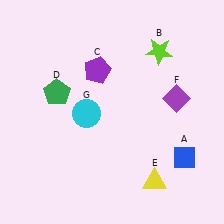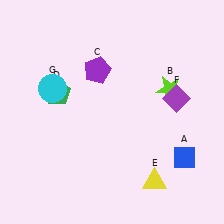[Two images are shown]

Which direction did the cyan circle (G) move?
The cyan circle (G) moved left.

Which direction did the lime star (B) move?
The lime star (B) moved down.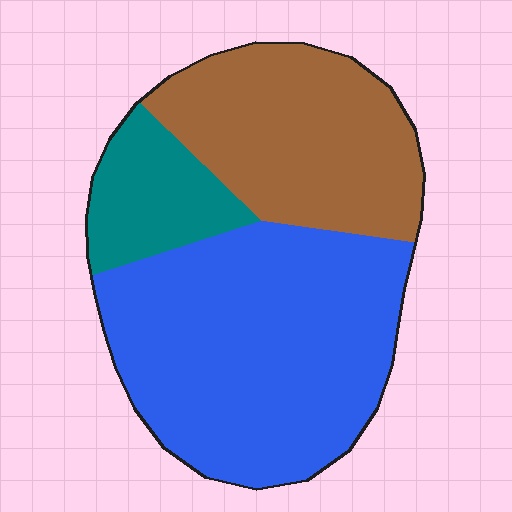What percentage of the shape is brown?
Brown covers around 35% of the shape.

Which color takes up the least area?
Teal, at roughly 15%.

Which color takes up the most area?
Blue, at roughly 55%.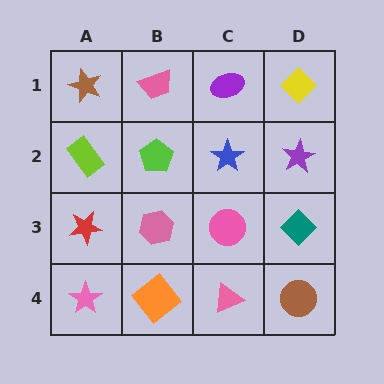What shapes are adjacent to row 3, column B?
A lime pentagon (row 2, column B), an orange diamond (row 4, column B), a red star (row 3, column A), a pink circle (row 3, column C).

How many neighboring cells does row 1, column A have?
2.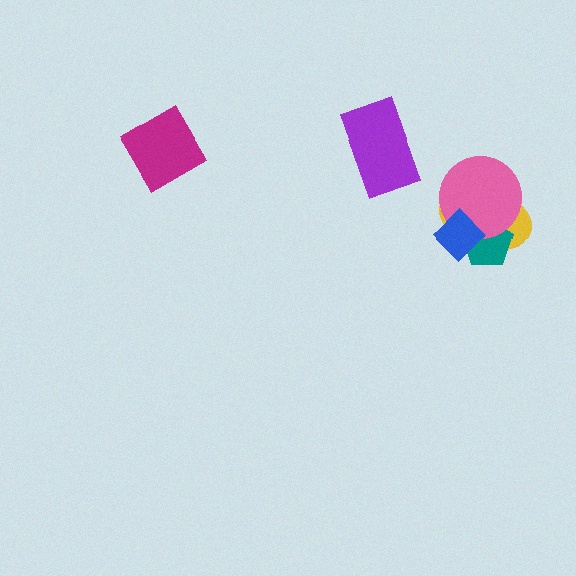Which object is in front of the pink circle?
The blue diamond is in front of the pink circle.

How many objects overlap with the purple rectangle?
0 objects overlap with the purple rectangle.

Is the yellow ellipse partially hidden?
Yes, it is partially covered by another shape.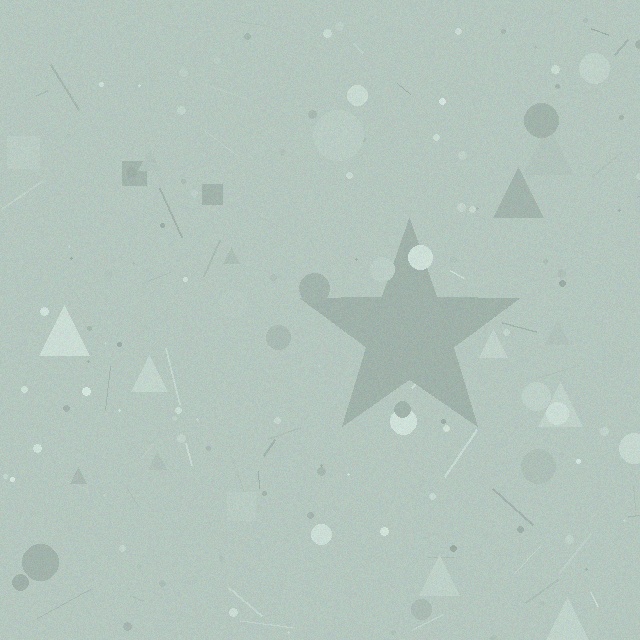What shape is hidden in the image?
A star is hidden in the image.